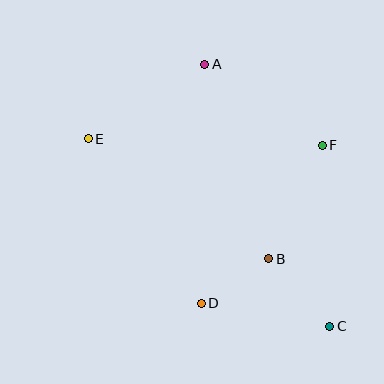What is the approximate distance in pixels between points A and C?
The distance between A and C is approximately 291 pixels.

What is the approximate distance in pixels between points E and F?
The distance between E and F is approximately 234 pixels.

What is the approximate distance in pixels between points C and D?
The distance between C and D is approximately 131 pixels.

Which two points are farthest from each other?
Points C and E are farthest from each other.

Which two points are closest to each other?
Points B and D are closest to each other.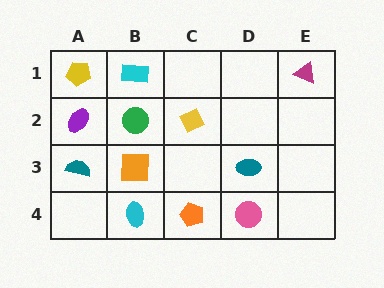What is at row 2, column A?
A purple ellipse.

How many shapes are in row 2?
3 shapes.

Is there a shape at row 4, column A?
No, that cell is empty.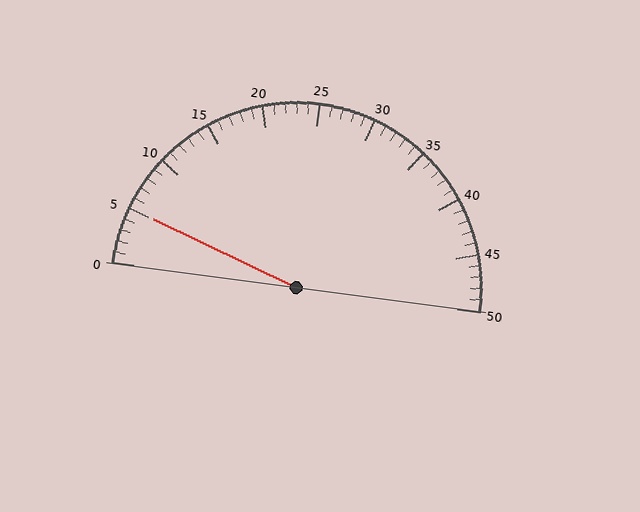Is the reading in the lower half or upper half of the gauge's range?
The reading is in the lower half of the range (0 to 50).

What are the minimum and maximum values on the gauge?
The gauge ranges from 0 to 50.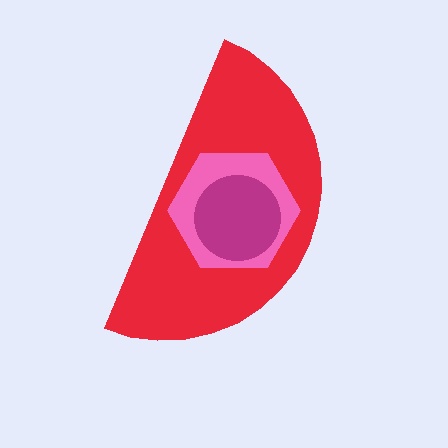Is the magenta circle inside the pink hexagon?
Yes.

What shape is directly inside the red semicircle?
The pink hexagon.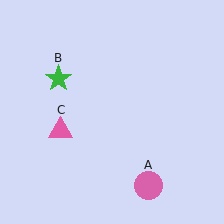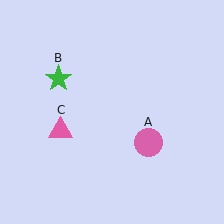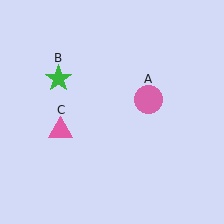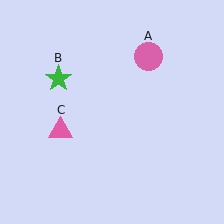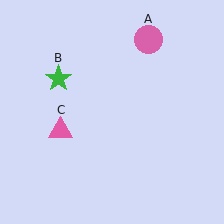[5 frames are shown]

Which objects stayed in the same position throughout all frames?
Green star (object B) and pink triangle (object C) remained stationary.